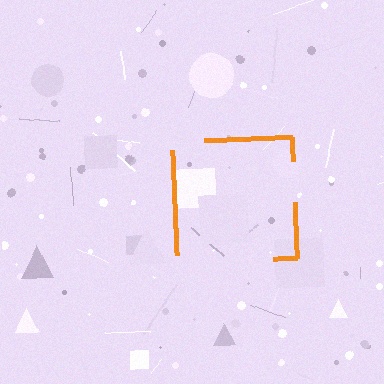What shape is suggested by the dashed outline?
The dashed outline suggests a square.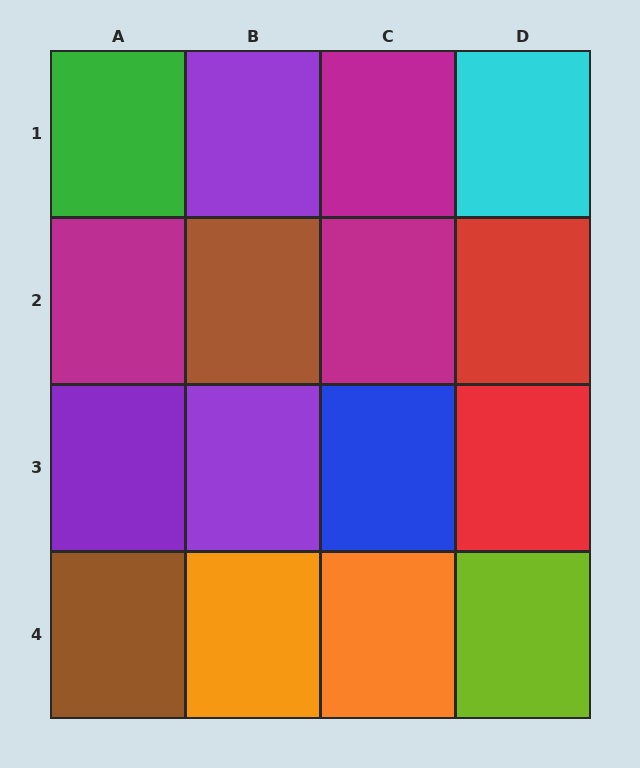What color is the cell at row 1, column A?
Green.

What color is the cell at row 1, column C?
Magenta.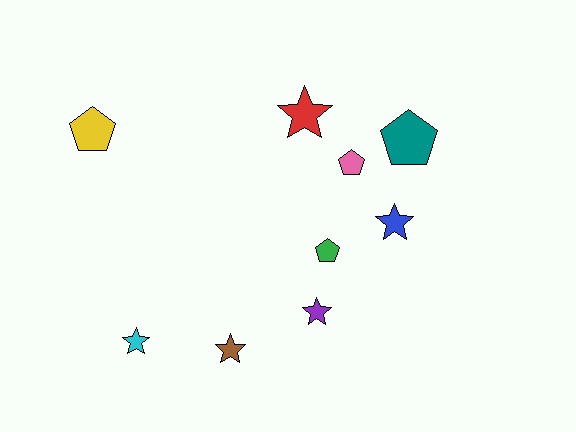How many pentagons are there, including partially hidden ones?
There are 4 pentagons.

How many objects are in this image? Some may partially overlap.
There are 9 objects.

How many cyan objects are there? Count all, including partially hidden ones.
There is 1 cyan object.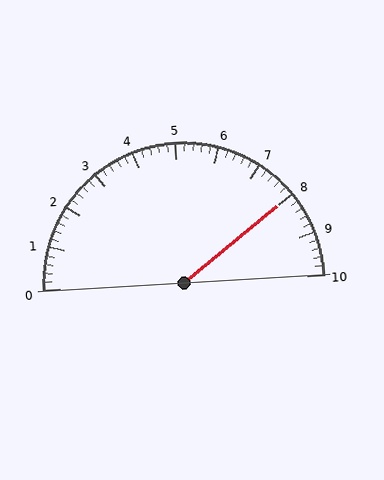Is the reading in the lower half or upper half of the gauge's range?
The reading is in the upper half of the range (0 to 10).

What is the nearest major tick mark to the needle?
The nearest major tick mark is 8.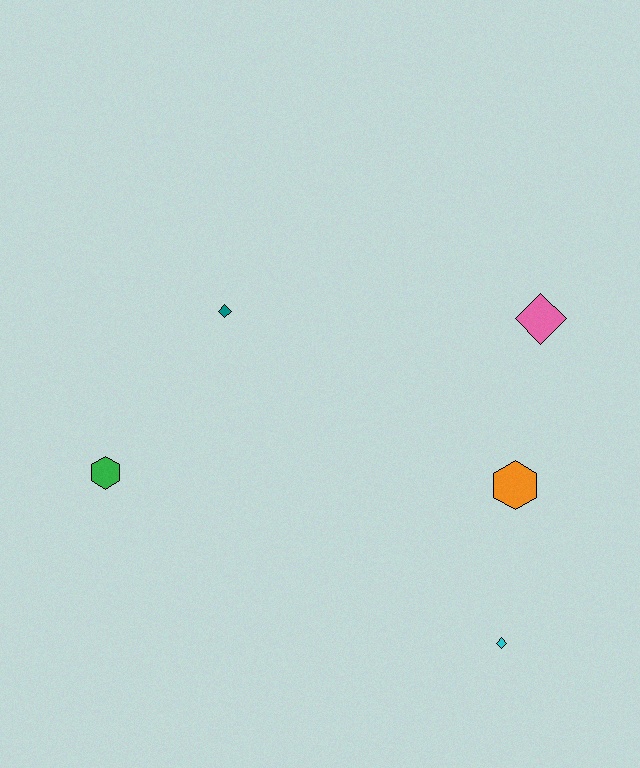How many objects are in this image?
There are 5 objects.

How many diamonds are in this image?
There are 3 diamonds.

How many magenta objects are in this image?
There are no magenta objects.